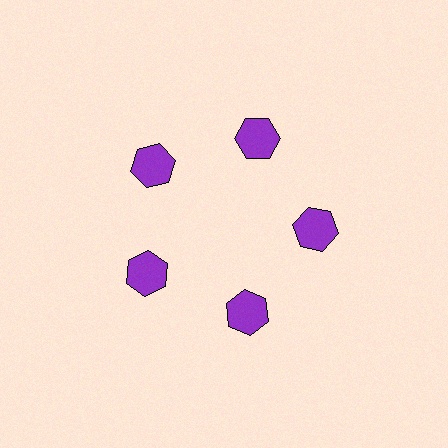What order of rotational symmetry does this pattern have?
This pattern has 5-fold rotational symmetry.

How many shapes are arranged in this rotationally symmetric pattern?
There are 5 shapes, arranged in 5 groups of 1.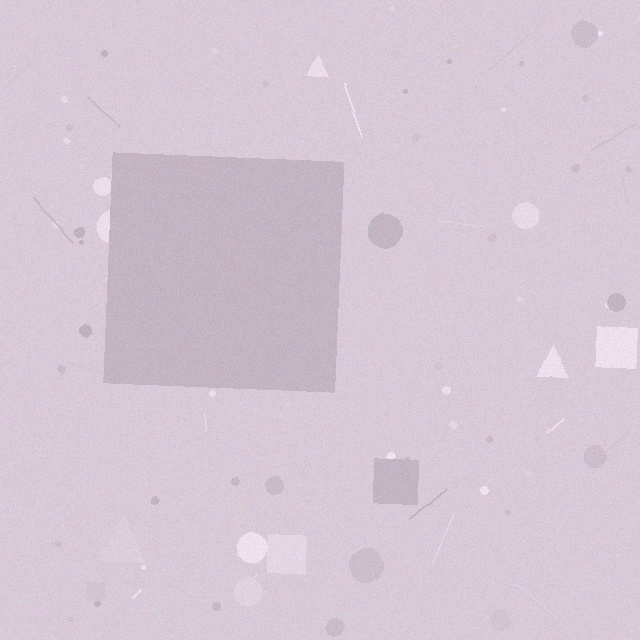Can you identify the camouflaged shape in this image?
The camouflaged shape is a square.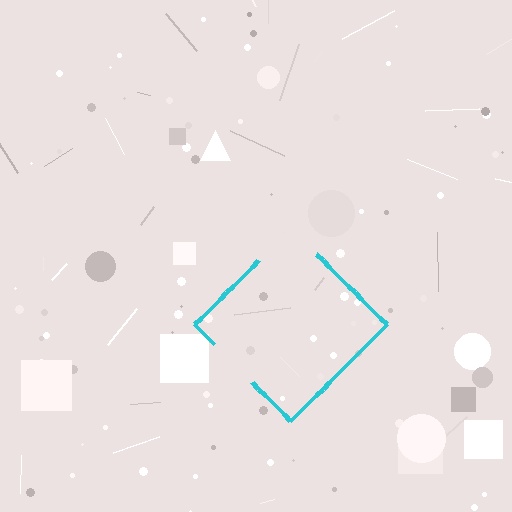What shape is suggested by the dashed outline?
The dashed outline suggests a diamond.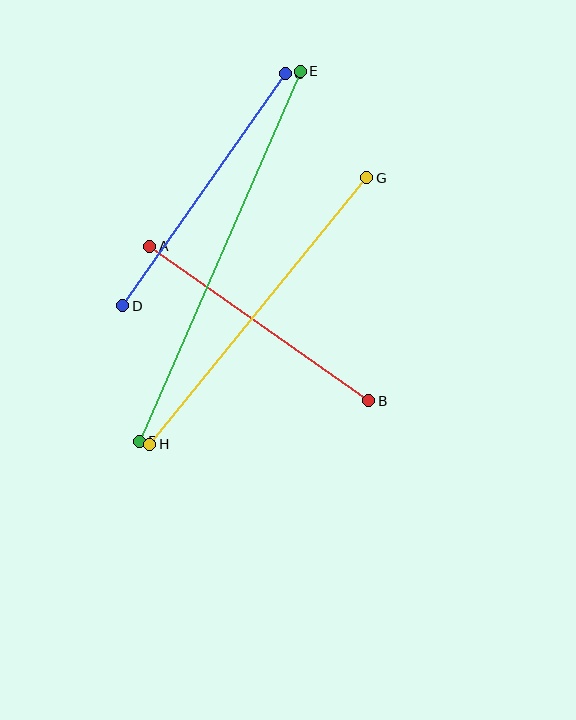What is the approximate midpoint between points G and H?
The midpoint is at approximately (258, 311) pixels.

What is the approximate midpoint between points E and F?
The midpoint is at approximately (220, 256) pixels.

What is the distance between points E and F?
The distance is approximately 403 pixels.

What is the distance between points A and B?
The distance is approximately 268 pixels.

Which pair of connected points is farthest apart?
Points E and F are farthest apart.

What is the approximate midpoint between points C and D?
The midpoint is at approximately (204, 190) pixels.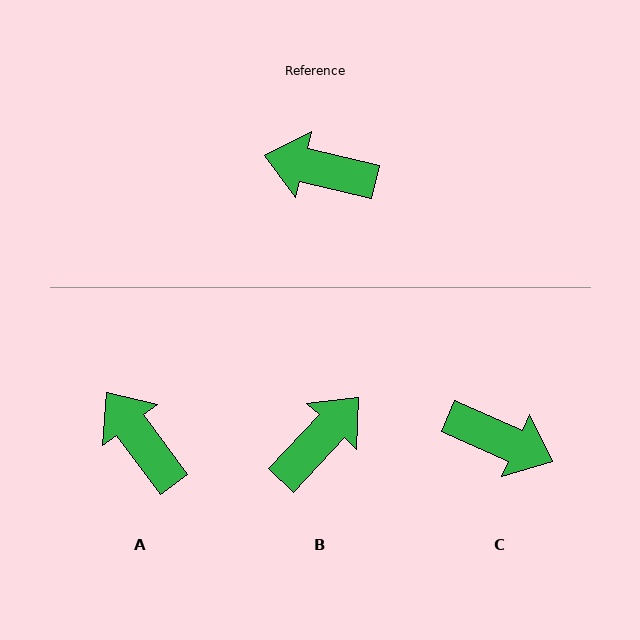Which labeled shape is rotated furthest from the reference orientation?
C, about 170 degrees away.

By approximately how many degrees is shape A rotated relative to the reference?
Approximately 40 degrees clockwise.